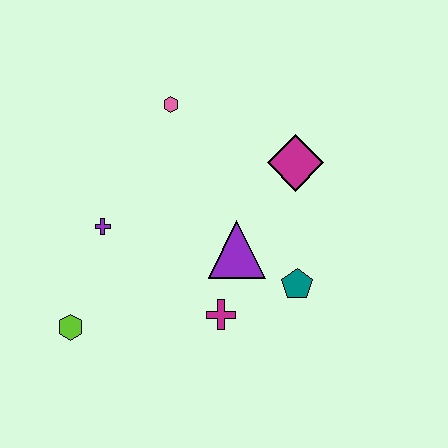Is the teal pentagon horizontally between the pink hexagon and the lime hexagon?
No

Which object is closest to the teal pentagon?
The purple triangle is closest to the teal pentagon.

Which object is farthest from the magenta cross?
The pink hexagon is farthest from the magenta cross.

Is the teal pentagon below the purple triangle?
Yes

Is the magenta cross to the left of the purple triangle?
Yes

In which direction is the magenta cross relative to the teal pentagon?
The magenta cross is to the left of the teal pentagon.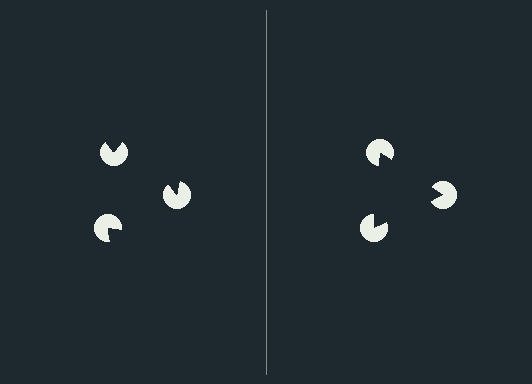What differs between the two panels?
The pac-man discs are positioned identically on both sides; only the wedge orientations differ. On the right they align to a triangle; on the left they are misaligned.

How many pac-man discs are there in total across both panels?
6 — 3 on each side.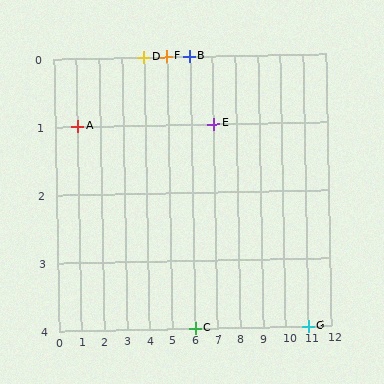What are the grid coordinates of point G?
Point G is at grid coordinates (11, 4).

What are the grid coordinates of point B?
Point B is at grid coordinates (6, 0).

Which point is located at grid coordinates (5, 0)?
Point F is at (5, 0).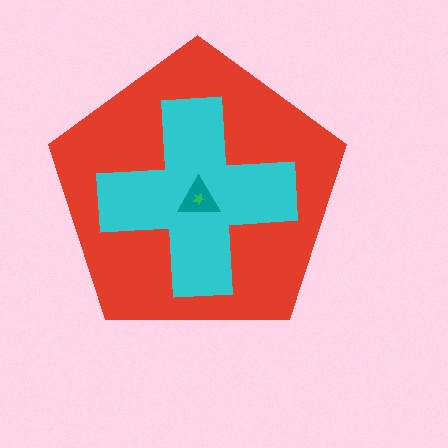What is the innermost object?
The green star.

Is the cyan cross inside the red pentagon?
Yes.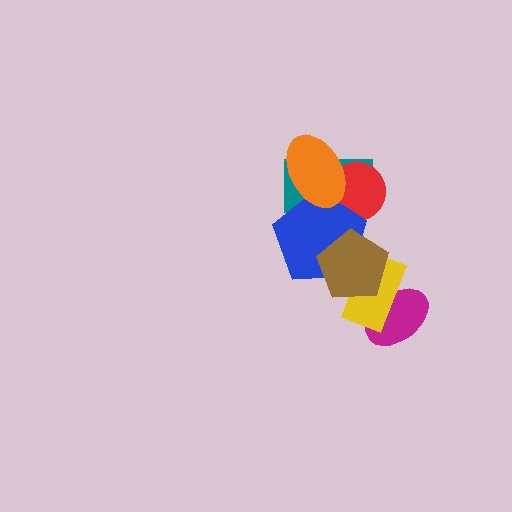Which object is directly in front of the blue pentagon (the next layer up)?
The orange ellipse is directly in front of the blue pentagon.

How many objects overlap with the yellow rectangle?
3 objects overlap with the yellow rectangle.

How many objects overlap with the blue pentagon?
5 objects overlap with the blue pentagon.